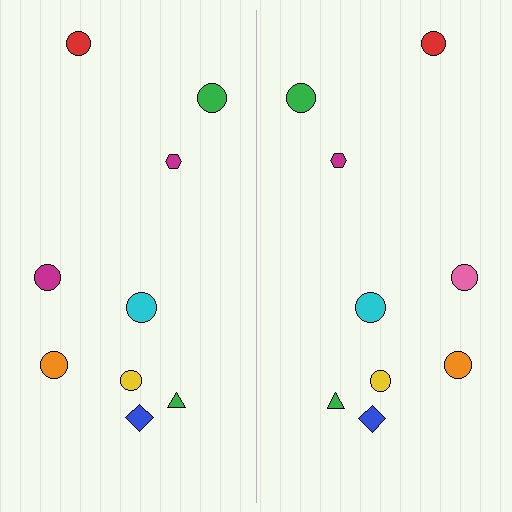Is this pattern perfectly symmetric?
No, the pattern is not perfectly symmetric. The pink circle on the right side breaks the symmetry — its mirror counterpart is magenta.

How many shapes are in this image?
There are 18 shapes in this image.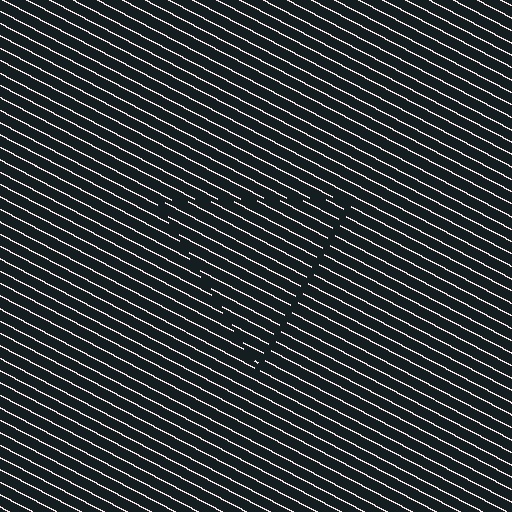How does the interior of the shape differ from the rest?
The interior of the shape contains the same grating, shifted by half a period — the contour is defined by the phase discontinuity where line-ends from the inner and outer gratings abut.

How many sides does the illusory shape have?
3 sides — the line-ends trace a triangle.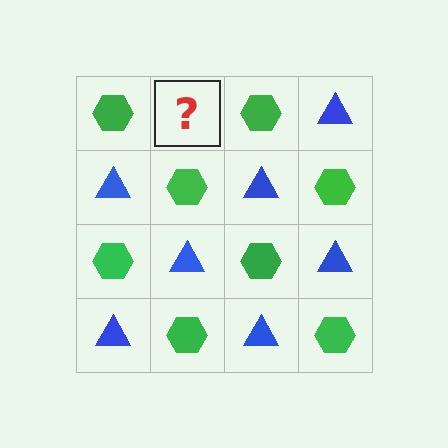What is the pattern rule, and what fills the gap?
The rule is that it alternates green hexagon and blue triangle in a checkerboard pattern. The gap should be filled with a blue triangle.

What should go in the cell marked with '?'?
The missing cell should contain a blue triangle.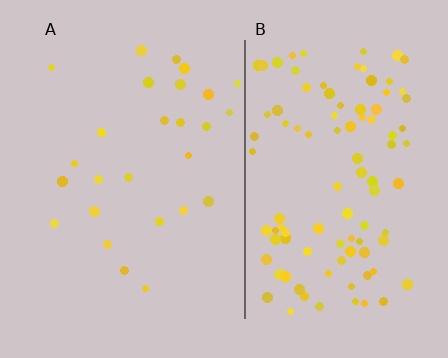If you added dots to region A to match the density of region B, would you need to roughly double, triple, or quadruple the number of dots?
Approximately quadruple.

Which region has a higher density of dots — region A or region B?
B (the right).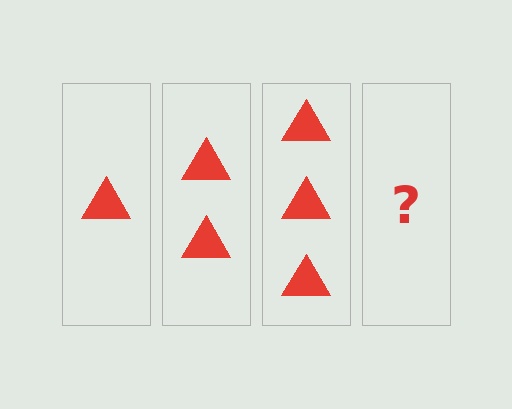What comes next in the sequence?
The next element should be 4 triangles.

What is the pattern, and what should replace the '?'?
The pattern is that each step adds one more triangle. The '?' should be 4 triangles.